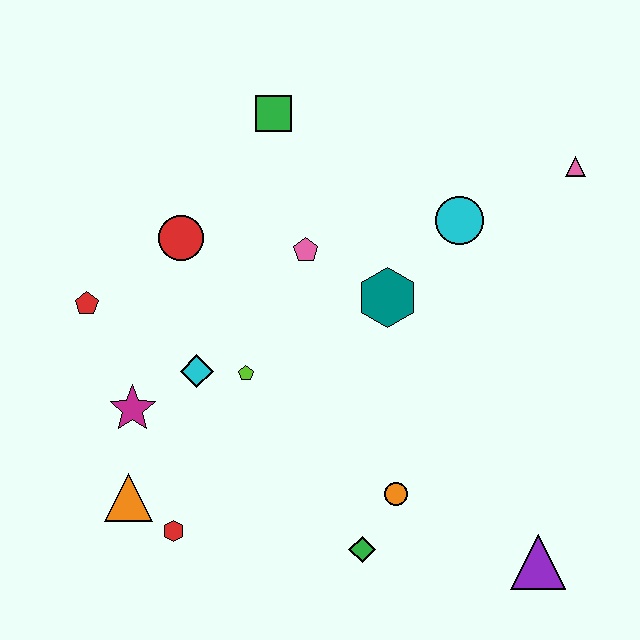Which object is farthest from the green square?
The purple triangle is farthest from the green square.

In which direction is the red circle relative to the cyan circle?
The red circle is to the left of the cyan circle.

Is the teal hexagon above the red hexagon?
Yes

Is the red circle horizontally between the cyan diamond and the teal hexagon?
No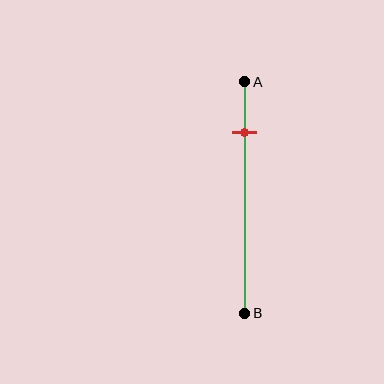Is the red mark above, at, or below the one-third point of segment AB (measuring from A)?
The red mark is above the one-third point of segment AB.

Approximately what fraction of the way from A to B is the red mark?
The red mark is approximately 20% of the way from A to B.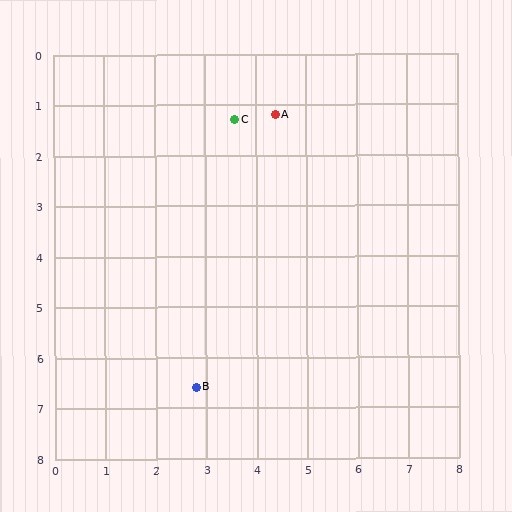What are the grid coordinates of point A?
Point A is at approximately (4.4, 1.2).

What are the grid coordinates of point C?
Point C is at approximately (3.6, 1.3).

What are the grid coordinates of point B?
Point B is at approximately (2.8, 6.6).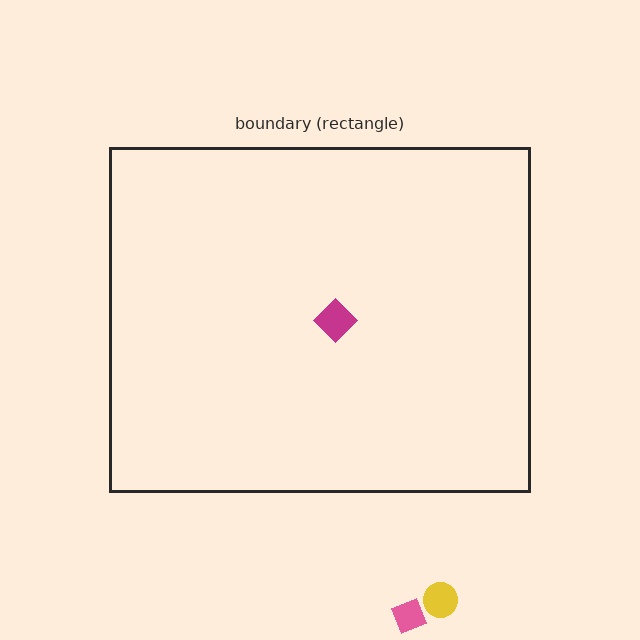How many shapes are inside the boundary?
1 inside, 2 outside.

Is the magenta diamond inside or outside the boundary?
Inside.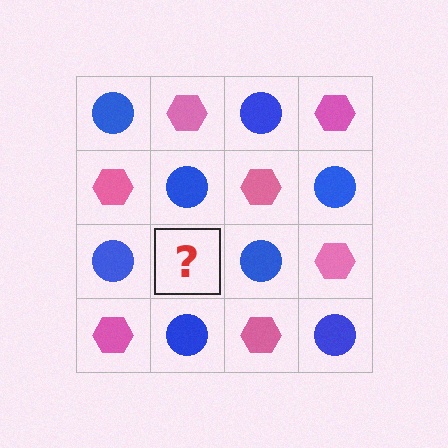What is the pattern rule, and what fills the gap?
The rule is that it alternates blue circle and pink hexagon in a checkerboard pattern. The gap should be filled with a pink hexagon.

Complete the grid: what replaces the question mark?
The question mark should be replaced with a pink hexagon.